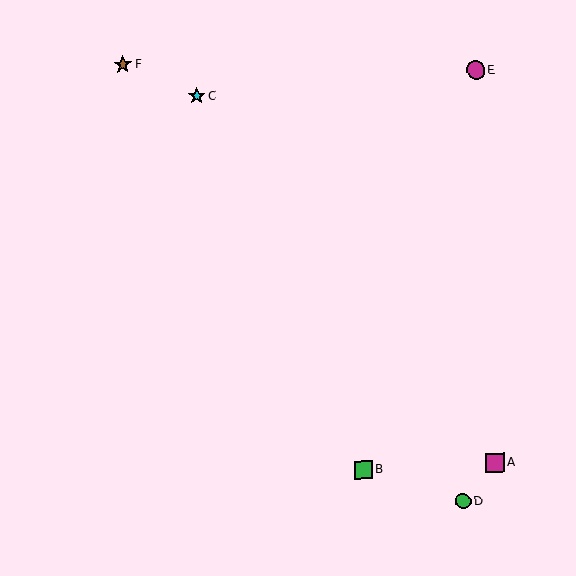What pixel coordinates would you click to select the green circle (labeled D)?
Click at (463, 501) to select the green circle D.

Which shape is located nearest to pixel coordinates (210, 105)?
The cyan star (labeled C) at (197, 96) is nearest to that location.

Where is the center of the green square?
The center of the green square is at (363, 470).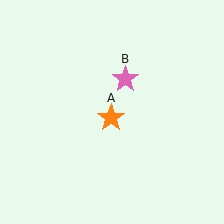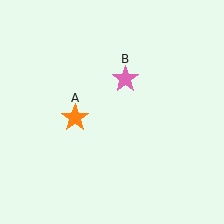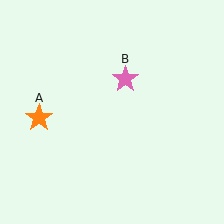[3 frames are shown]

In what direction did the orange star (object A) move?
The orange star (object A) moved left.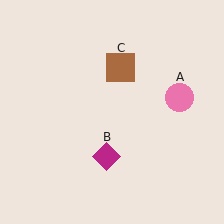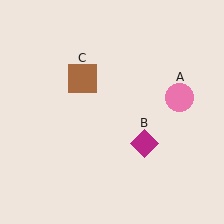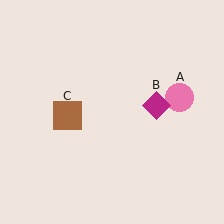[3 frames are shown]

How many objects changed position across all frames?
2 objects changed position: magenta diamond (object B), brown square (object C).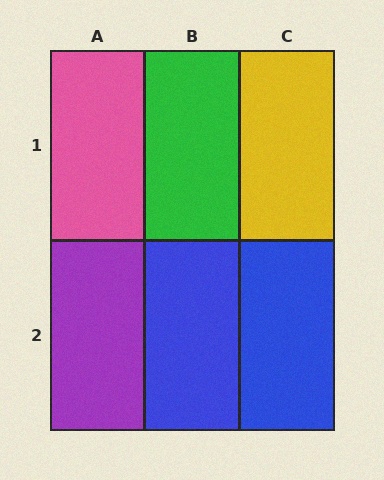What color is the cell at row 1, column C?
Yellow.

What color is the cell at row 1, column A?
Pink.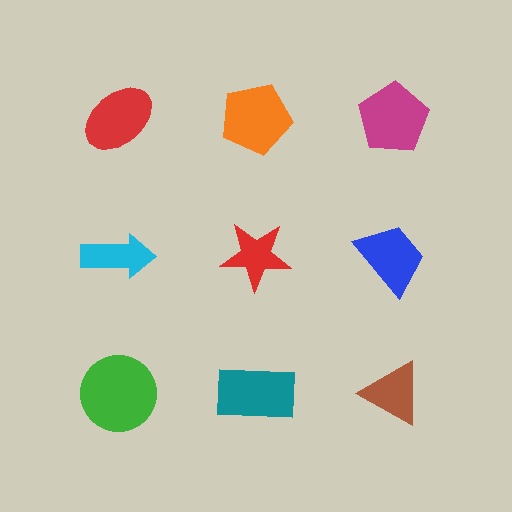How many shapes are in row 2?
3 shapes.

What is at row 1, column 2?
An orange pentagon.